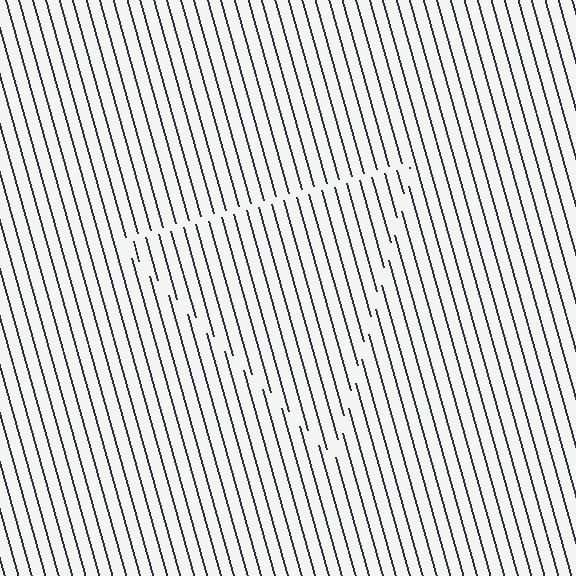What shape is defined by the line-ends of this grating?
An illusory triangle. The interior of the shape contains the same grating, shifted by half a period — the contour is defined by the phase discontinuity where line-ends from the inner and outer gratings abut.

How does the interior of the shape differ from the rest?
The interior of the shape contains the same grating, shifted by half a period — the contour is defined by the phase discontinuity where line-ends from the inner and outer gratings abut.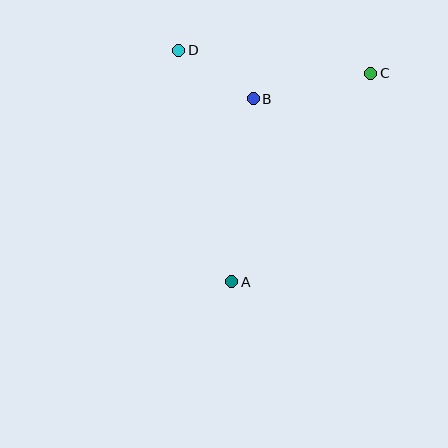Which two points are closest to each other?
Points B and D are closest to each other.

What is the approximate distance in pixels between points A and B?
The distance between A and B is approximately 184 pixels.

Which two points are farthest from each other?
Points A and C are farthest from each other.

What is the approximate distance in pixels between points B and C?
The distance between B and C is approximately 120 pixels.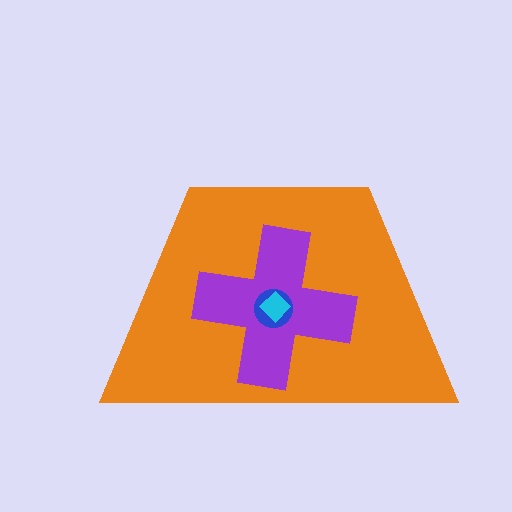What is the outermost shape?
The orange trapezoid.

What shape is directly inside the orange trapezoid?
The purple cross.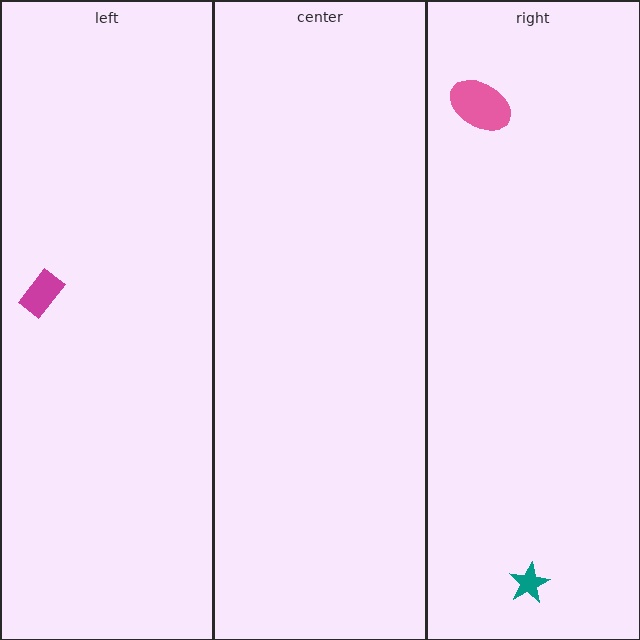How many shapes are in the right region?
2.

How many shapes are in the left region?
1.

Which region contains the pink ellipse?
The right region.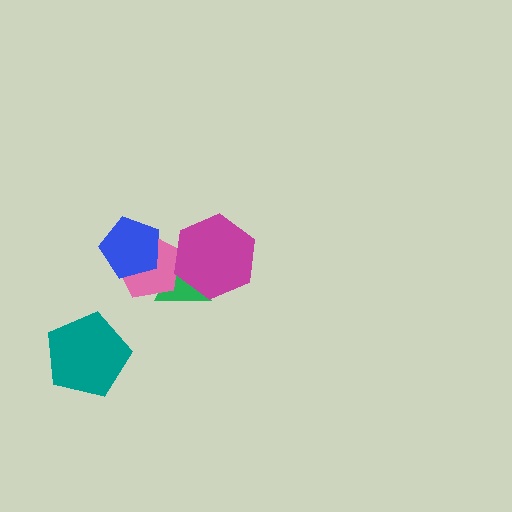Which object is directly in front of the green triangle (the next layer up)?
The pink pentagon is directly in front of the green triangle.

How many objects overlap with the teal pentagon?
0 objects overlap with the teal pentagon.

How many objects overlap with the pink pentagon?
3 objects overlap with the pink pentagon.